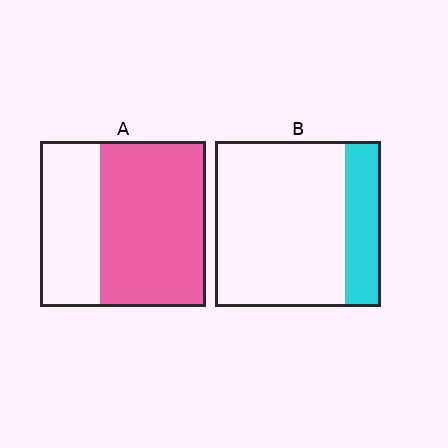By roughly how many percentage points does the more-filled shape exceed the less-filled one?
By roughly 40 percentage points (A over B).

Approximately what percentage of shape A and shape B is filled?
A is approximately 65% and B is approximately 20%.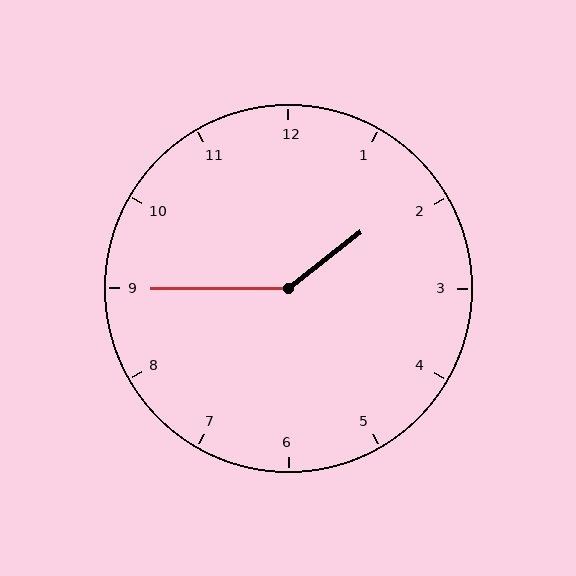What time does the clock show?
1:45.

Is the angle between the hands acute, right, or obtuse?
It is obtuse.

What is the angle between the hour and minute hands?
Approximately 142 degrees.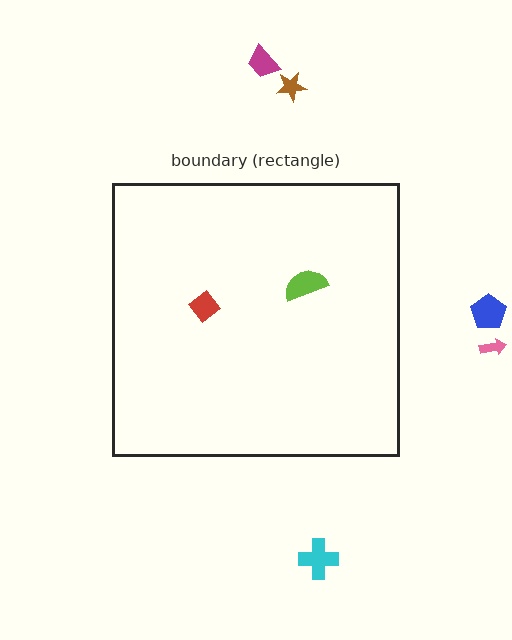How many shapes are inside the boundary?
2 inside, 5 outside.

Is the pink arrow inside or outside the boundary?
Outside.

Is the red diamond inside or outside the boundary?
Inside.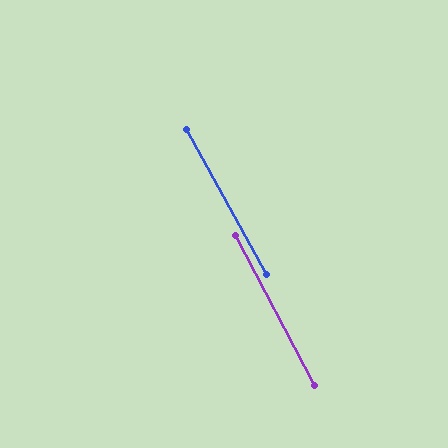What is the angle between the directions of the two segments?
Approximately 1 degree.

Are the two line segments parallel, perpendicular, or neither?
Parallel — their directions differ by only 1.5°.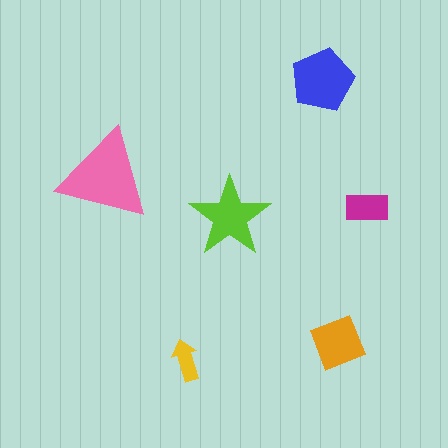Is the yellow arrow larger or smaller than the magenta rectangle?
Smaller.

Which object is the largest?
The pink triangle.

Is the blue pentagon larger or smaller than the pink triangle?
Smaller.